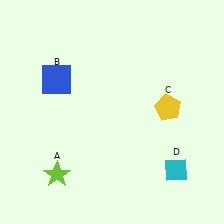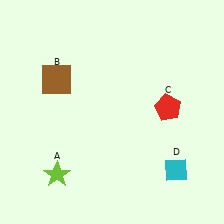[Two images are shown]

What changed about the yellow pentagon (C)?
In Image 1, C is yellow. In Image 2, it changed to red.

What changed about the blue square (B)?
In Image 1, B is blue. In Image 2, it changed to brown.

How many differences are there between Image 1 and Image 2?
There are 2 differences between the two images.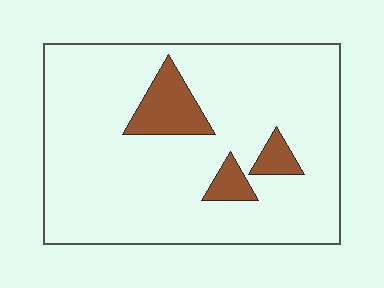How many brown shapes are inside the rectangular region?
3.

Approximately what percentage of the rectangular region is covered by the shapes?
Approximately 10%.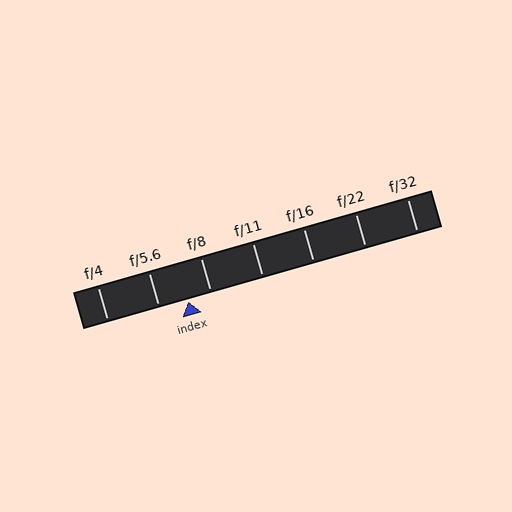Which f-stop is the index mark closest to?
The index mark is closest to f/8.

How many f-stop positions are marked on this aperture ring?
There are 7 f-stop positions marked.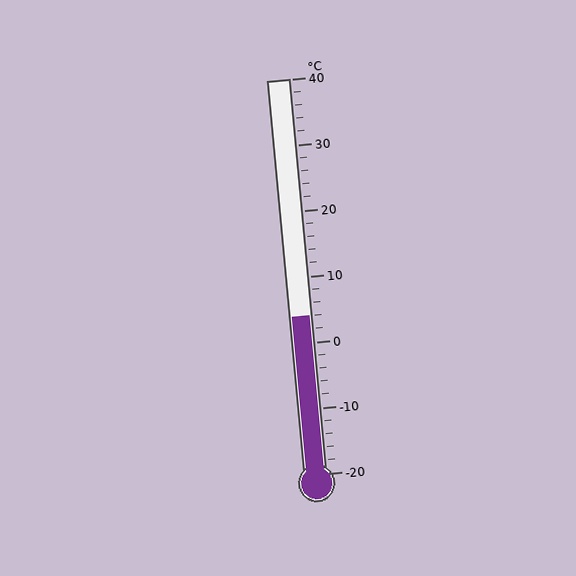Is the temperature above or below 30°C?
The temperature is below 30°C.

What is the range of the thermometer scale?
The thermometer scale ranges from -20°C to 40°C.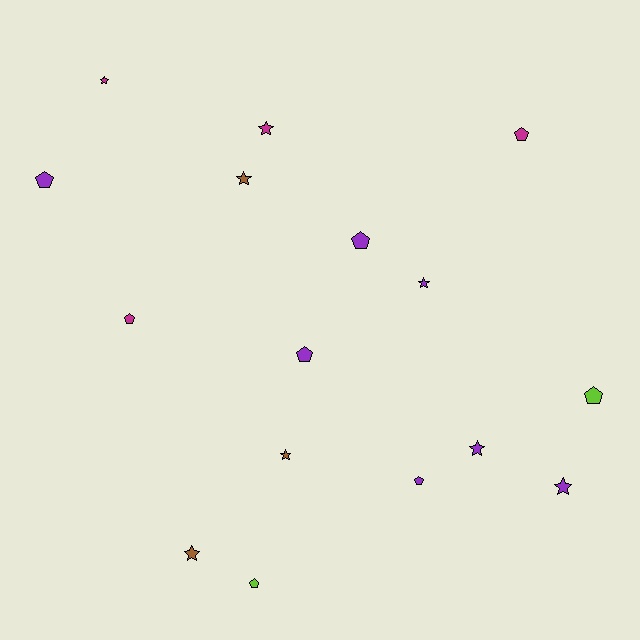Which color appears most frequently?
Purple, with 7 objects.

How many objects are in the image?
There are 16 objects.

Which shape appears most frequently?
Pentagon, with 8 objects.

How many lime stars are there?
There are no lime stars.